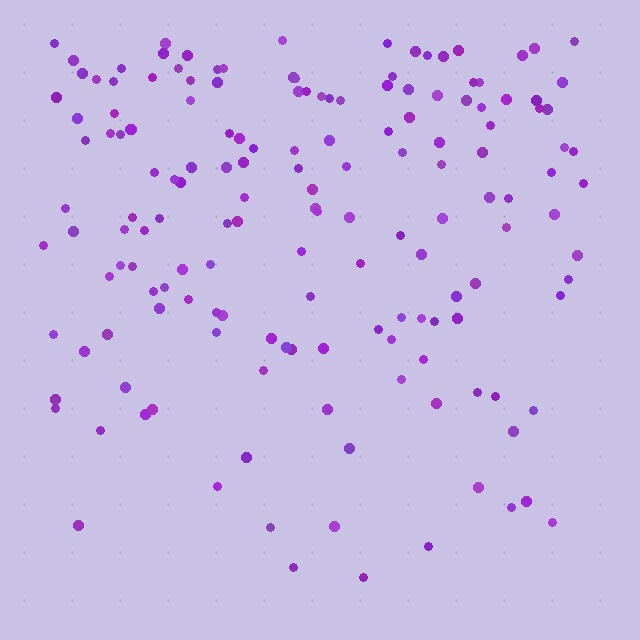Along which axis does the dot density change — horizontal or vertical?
Vertical.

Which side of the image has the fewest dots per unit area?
The bottom.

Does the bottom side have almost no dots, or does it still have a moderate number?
Still a moderate number, just noticeably fewer than the top.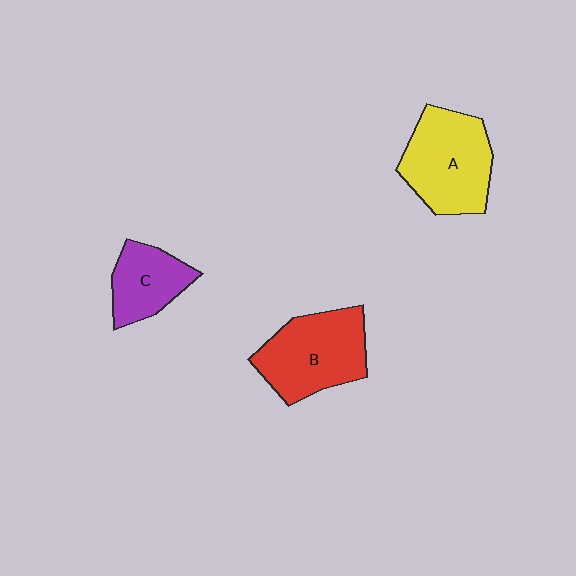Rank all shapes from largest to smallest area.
From largest to smallest: A (yellow), B (red), C (purple).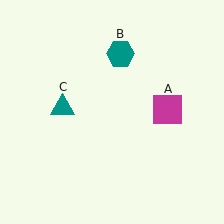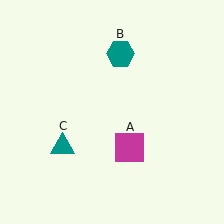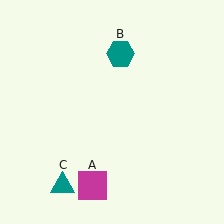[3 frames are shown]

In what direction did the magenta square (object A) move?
The magenta square (object A) moved down and to the left.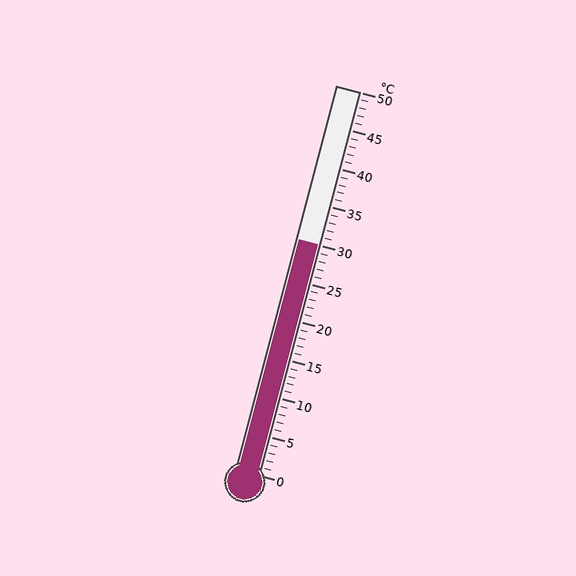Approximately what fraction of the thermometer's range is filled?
The thermometer is filled to approximately 60% of its range.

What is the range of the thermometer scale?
The thermometer scale ranges from 0°C to 50°C.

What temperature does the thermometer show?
The thermometer shows approximately 30°C.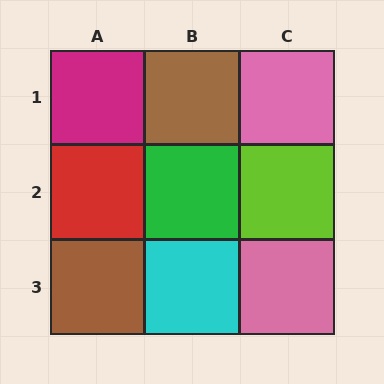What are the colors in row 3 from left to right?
Brown, cyan, pink.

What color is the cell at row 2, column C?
Lime.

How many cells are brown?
2 cells are brown.